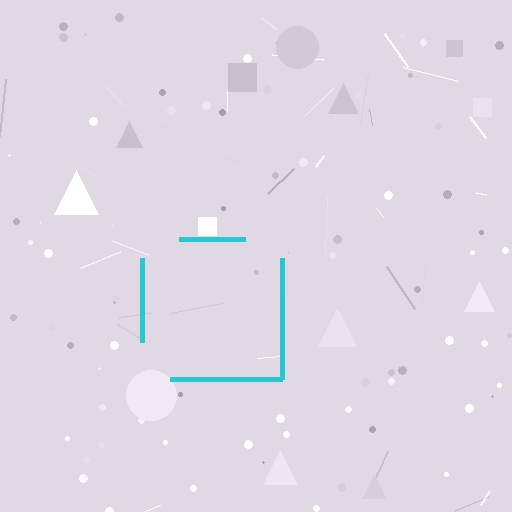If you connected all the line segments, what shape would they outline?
They would outline a square.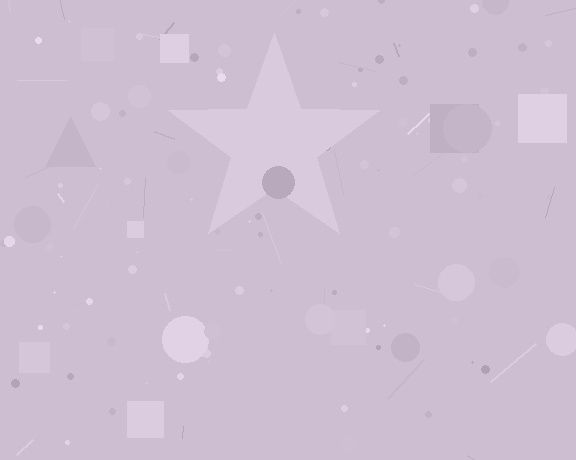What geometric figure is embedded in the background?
A star is embedded in the background.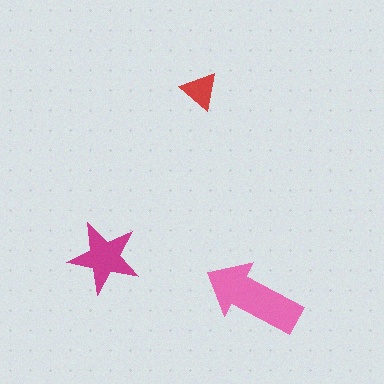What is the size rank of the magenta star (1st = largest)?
2nd.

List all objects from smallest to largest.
The red triangle, the magenta star, the pink arrow.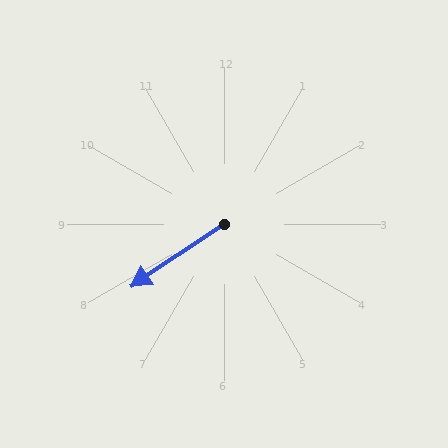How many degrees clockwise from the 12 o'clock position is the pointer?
Approximately 236 degrees.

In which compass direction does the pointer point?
Southwest.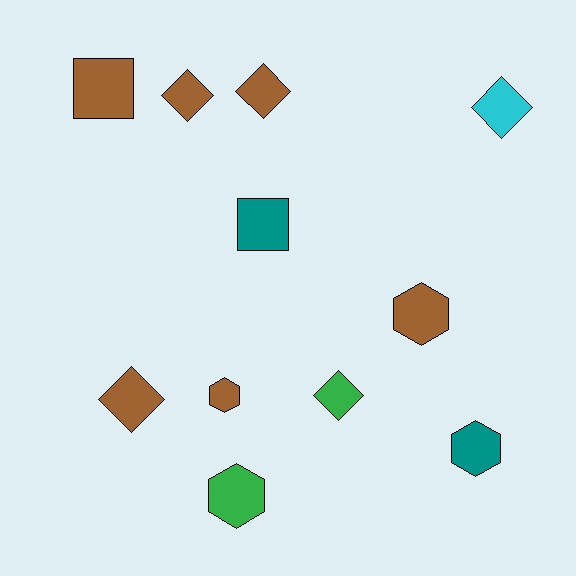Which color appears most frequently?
Brown, with 6 objects.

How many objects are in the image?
There are 11 objects.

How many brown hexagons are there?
There are 2 brown hexagons.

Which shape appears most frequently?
Diamond, with 5 objects.